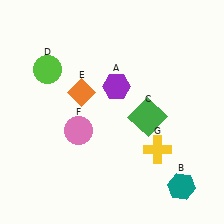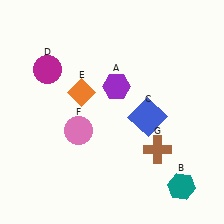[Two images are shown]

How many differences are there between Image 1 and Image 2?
There are 3 differences between the two images.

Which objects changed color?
C changed from green to blue. D changed from lime to magenta. G changed from yellow to brown.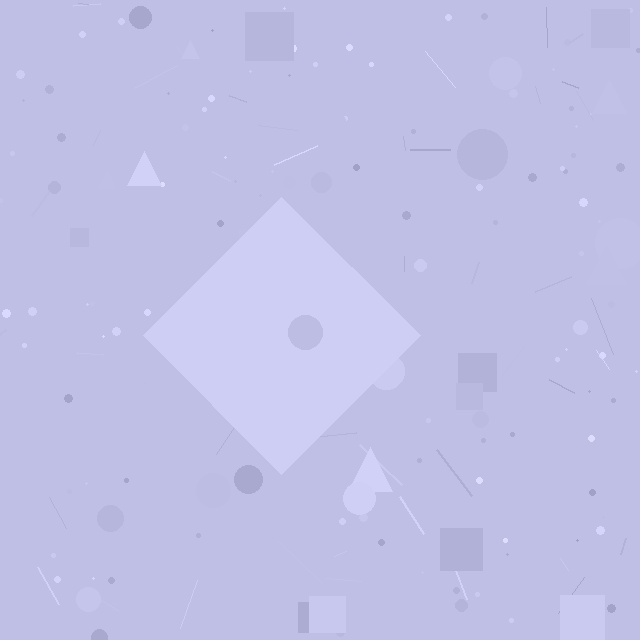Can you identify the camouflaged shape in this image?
The camouflaged shape is a diamond.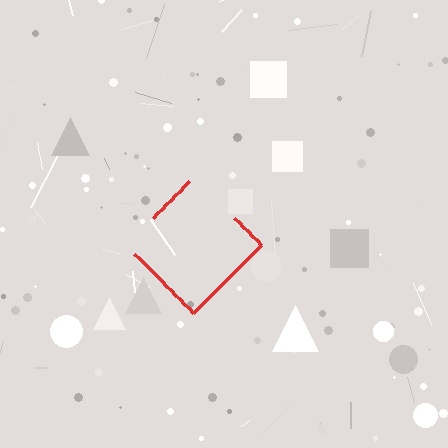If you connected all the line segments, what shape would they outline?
They would outline a diamond.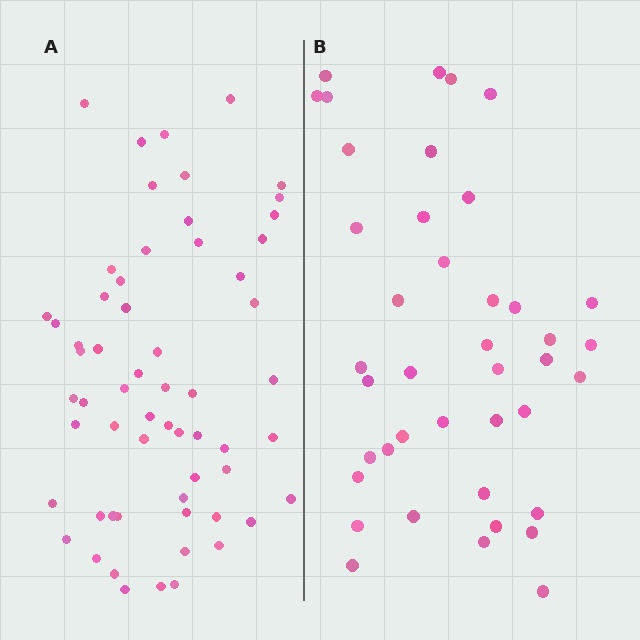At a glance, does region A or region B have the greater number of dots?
Region A (the left region) has more dots.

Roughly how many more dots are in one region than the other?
Region A has approximately 20 more dots than region B.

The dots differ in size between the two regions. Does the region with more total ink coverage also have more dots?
No. Region B has more total ink coverage because its dots are larger, but region A actually contains more individual dots. Total area can be misleading — the number of items is what matters here.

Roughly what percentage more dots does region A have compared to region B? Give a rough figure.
About 45% more.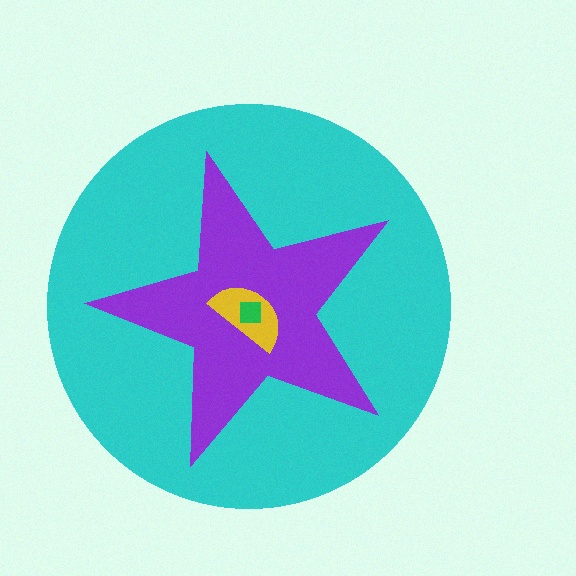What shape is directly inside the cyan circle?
The purple star.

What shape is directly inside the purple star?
The yellow semicircle.